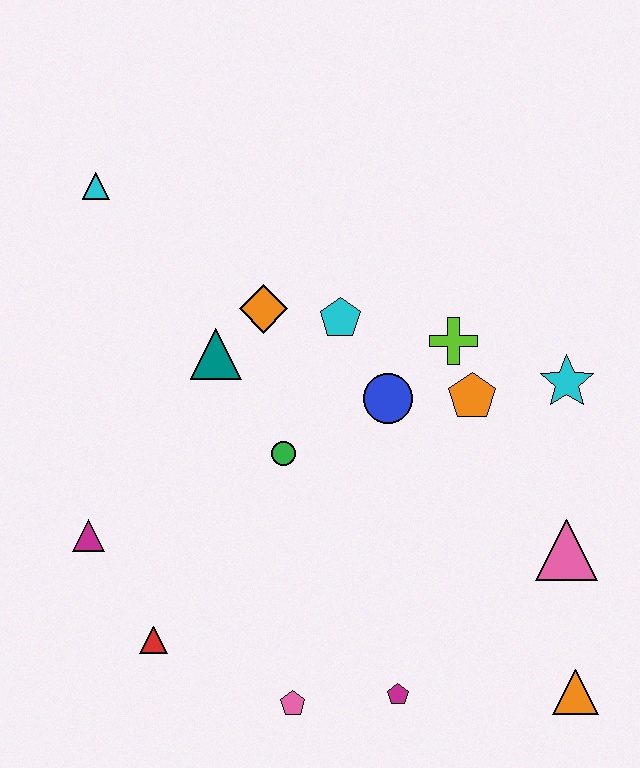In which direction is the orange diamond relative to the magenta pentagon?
The orange diamond is above the magenta pentagon.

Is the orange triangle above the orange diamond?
No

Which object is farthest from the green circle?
The orange triangle is farthest from the green circle.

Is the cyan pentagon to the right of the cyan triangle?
Yes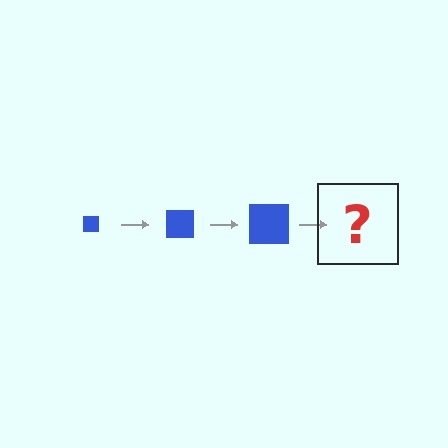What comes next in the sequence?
The next element should be a blue square, larger than the previous one.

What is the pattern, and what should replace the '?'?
The pattern is that the square gets progressively larger each step. The '?' should be a blue square, larger than the previous one.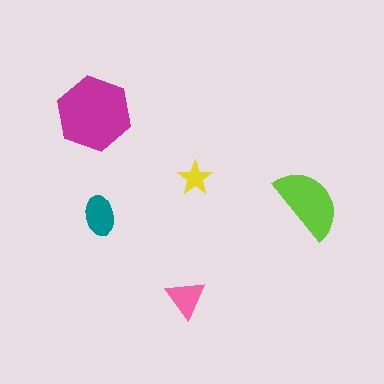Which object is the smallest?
The yellow star.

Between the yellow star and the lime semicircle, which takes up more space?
The lime semicircle.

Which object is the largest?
The magenta hexagon.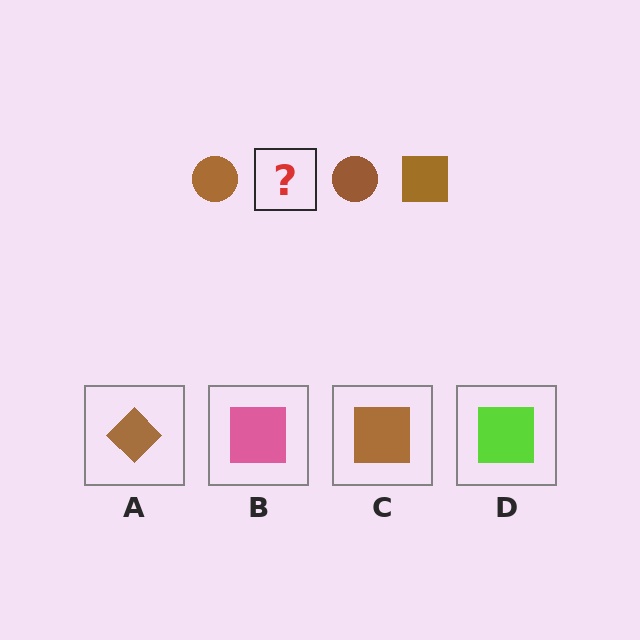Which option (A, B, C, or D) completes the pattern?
C.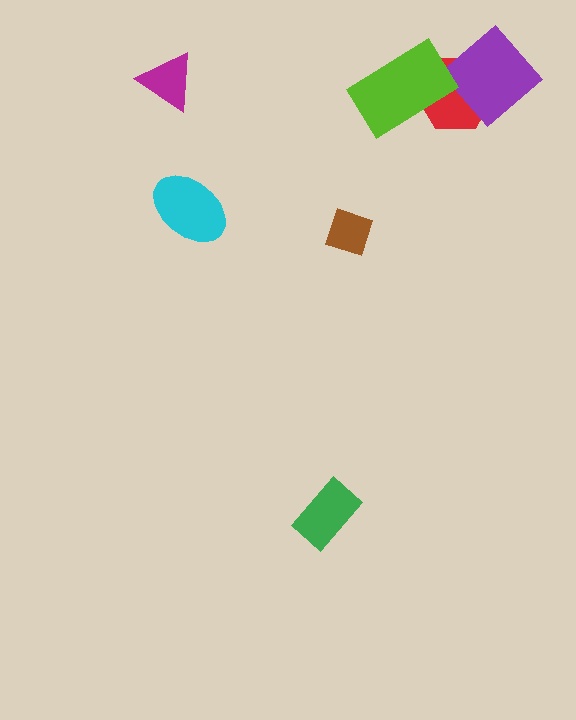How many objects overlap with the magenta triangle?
0 objects overlap with the magenta triangle.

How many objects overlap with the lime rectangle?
1 object overlaps with the lime rectangle.